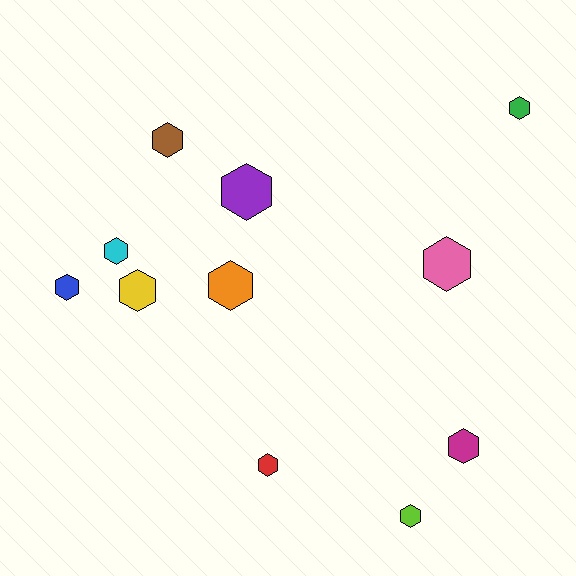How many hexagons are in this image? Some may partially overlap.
There are 11 hexagons.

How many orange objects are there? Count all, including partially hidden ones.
There is 1 orange object.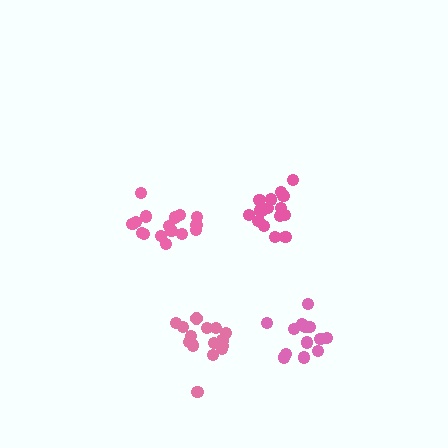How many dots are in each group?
Group 1: 16 dots, Group 2: 16 dots, Group 3: 16 dots, Group 4: 14 dots (62 total).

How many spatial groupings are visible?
There are 4 spatial groupings.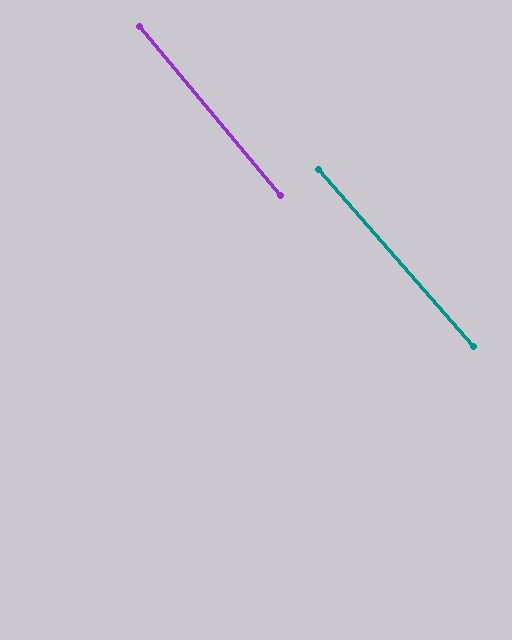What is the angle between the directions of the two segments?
Approximately 1 degree.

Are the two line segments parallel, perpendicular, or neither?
Parallel — their directions differ by only 1.5°.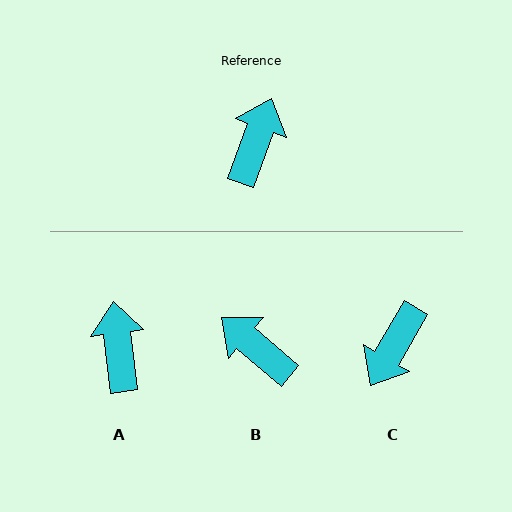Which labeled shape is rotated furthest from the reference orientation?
C, about 170 degrees away.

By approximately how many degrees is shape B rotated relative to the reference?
Approximately 69 degrees counter-clockwise.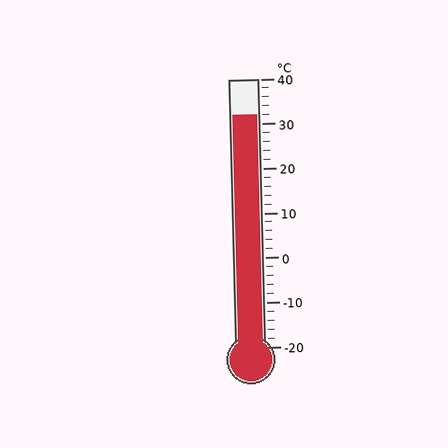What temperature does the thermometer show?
The thermometer shows approximately 32°C.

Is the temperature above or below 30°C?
The temperature is above 30°C.